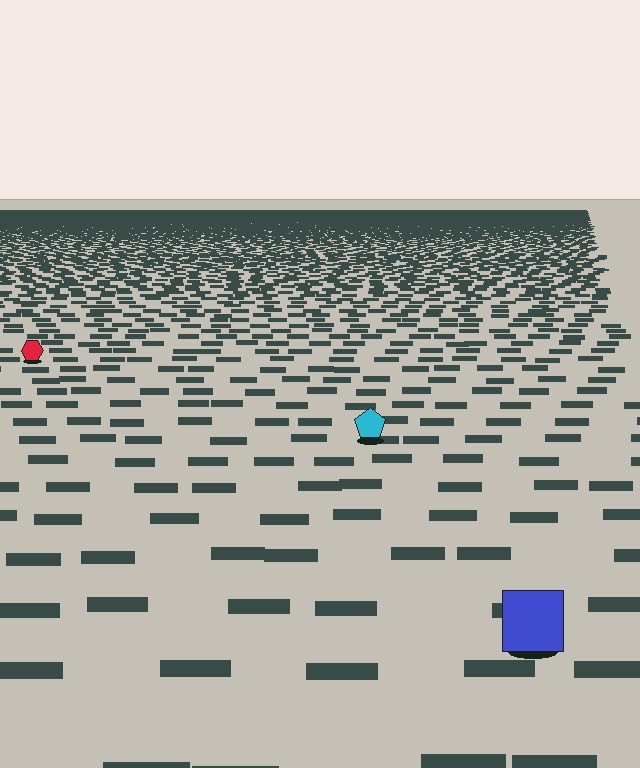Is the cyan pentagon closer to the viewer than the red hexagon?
Yes. The cyan pentagon is closer — you can tell from the texture gradient: the ground texture is coarser near it.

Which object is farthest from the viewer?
The red hexagon is farthest from the viewer. It appears smaller and the ground texture around it is denser.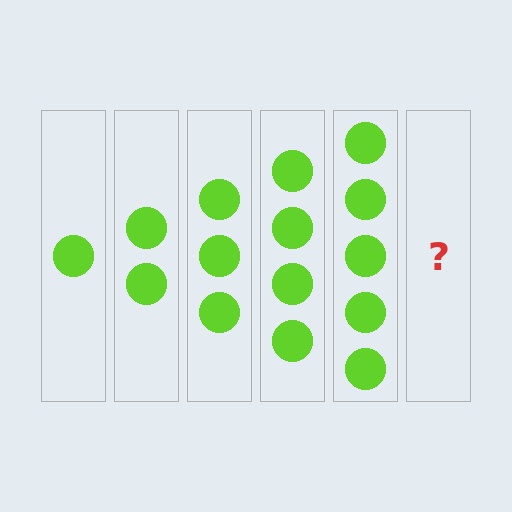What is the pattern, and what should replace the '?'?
The pattern is that each step adds one more circle. The '?' should be 6 circles.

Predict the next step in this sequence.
The next step is 6 circles.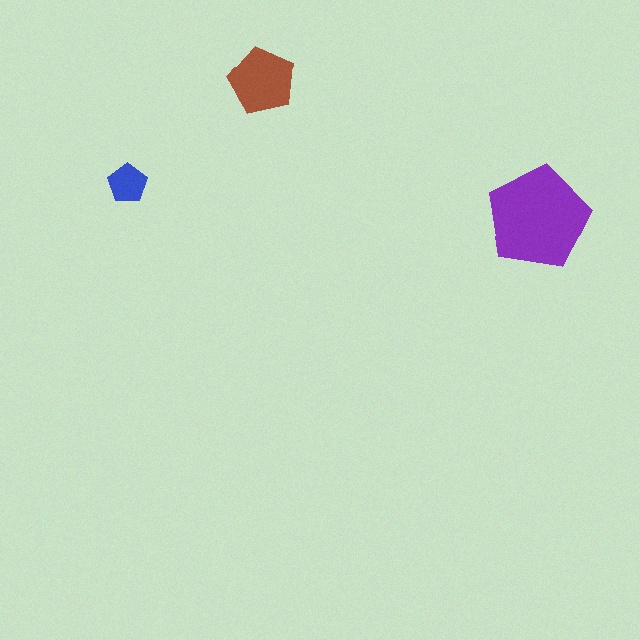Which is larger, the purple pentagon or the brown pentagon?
The purple one.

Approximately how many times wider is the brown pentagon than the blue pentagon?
About 1.5 times wider.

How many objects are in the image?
There are 3 objects in the image.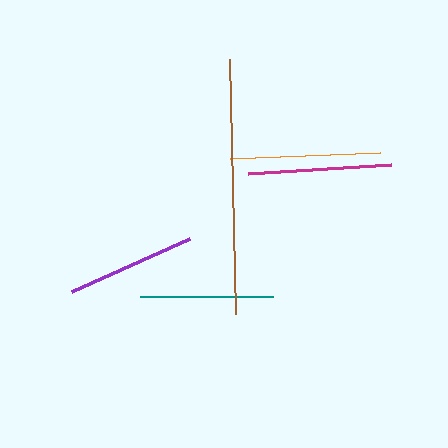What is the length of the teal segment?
The teal segment is approximately 133 pixels long.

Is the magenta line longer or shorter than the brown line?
The brown line is longer than the magenta line.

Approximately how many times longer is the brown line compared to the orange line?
The brown line is approximately 1.7 times the length of the orange line.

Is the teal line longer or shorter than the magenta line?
The magenta line is longer than the teal line.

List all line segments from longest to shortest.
From longest to shortest: brown, orange, magenta, teal, purple.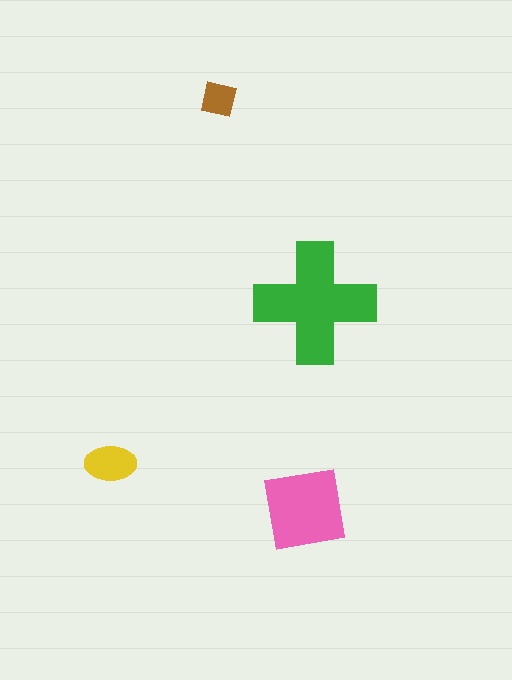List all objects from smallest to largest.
The brown square, the yellow ellipse, the pink square, the green cross.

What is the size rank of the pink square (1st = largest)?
2nd.